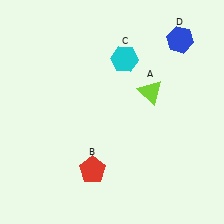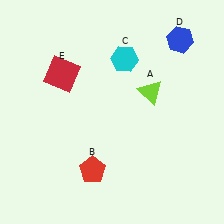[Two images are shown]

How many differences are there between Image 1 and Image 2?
There is 1 difference between the two images.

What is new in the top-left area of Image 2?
A red square (E) was added in the top-left area of Image 2.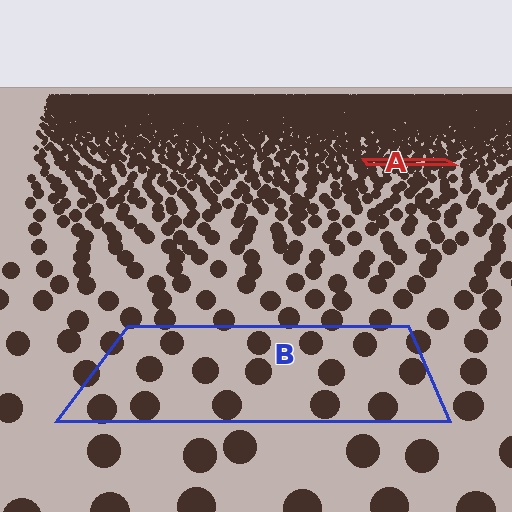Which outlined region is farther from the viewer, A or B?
Region A is farther from the viewer — the texture elements inside it appear smaller and more densely packed.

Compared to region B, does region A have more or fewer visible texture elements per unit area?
Region A has more texture elements per unit area — they are packed more densely because it is farther away.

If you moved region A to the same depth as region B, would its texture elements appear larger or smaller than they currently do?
They would appear larger. At a closer depth, the same texture elements are projected at a bigger on-screen size.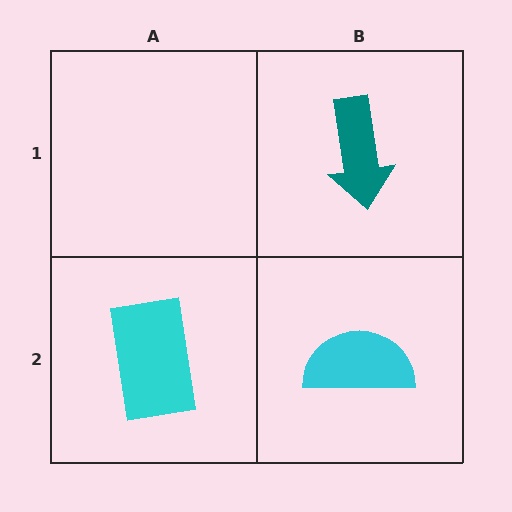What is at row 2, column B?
A cyan semicircle.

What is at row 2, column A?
A cyan rectangle.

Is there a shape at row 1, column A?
No, that cell is empty.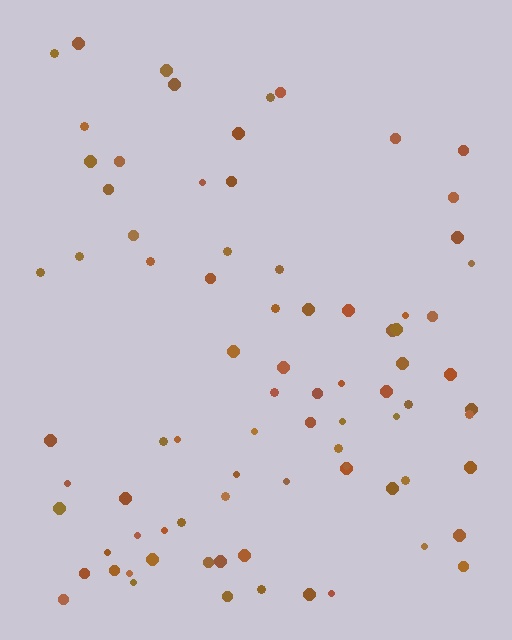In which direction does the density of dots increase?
From top to bottom, with the bottom side densest.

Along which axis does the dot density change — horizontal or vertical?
Vertical.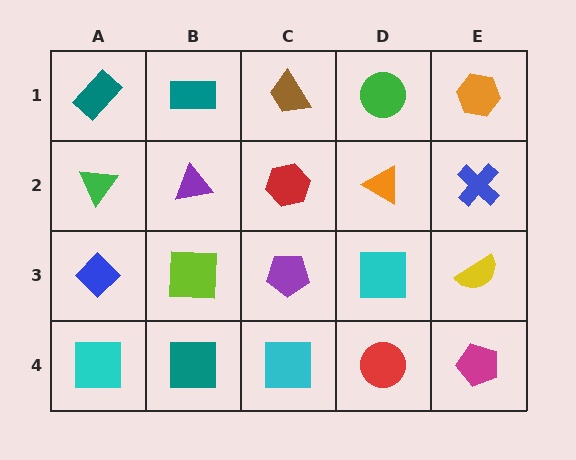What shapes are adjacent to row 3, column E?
A blue cross (row 2, column E), a magenta pentagon (row 4, column E), a cyan square (row 3, column D).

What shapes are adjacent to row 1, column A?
A green triangle (row 2, column A), a teal rectangle (row 1, column B).